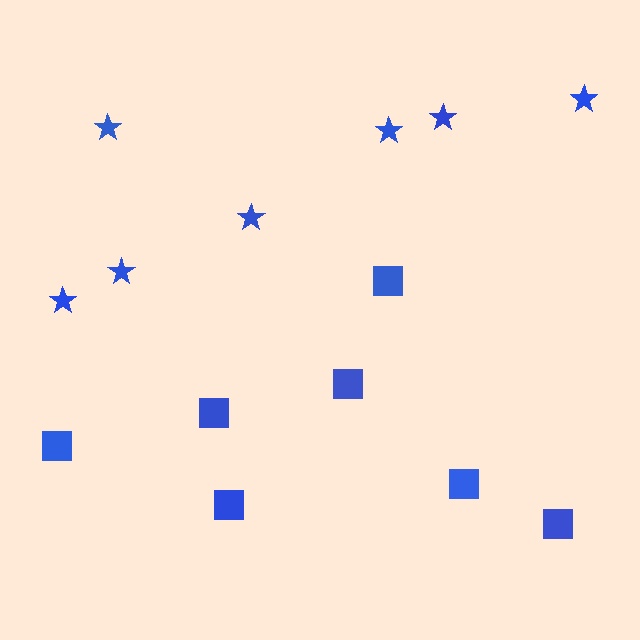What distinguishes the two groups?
There are 2 groups: one group of squares (7) and one group of stars (7).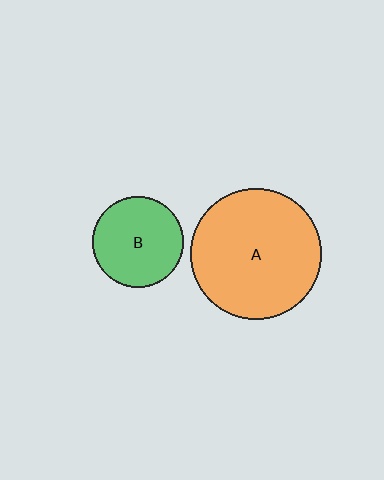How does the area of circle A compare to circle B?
Approximately 2.1 times.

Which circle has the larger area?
Circle A (orange).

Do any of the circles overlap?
No, none of the circles overlap.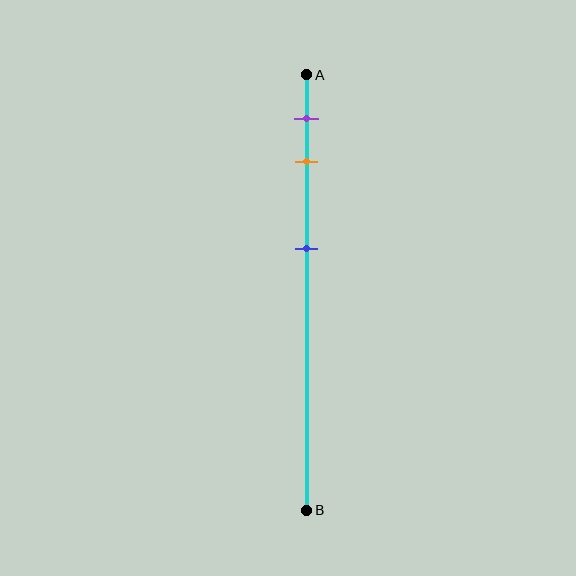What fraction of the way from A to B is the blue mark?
The blue mark is approximately 40% (0.4) of the way from A to B.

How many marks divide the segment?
There are 3 marks dividing the segment.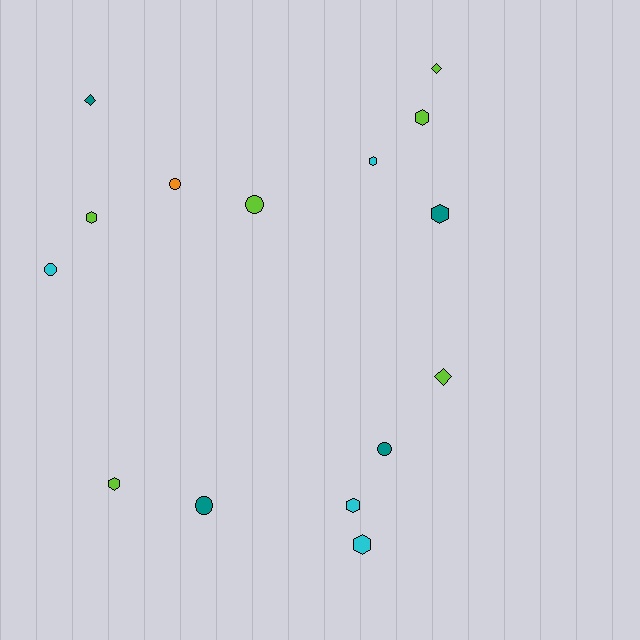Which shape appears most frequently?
Hexagon, with 7 objects.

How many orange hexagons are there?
There are no orange hexagons.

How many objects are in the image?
There are 15 objects.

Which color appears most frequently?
Lime, with 6 objects.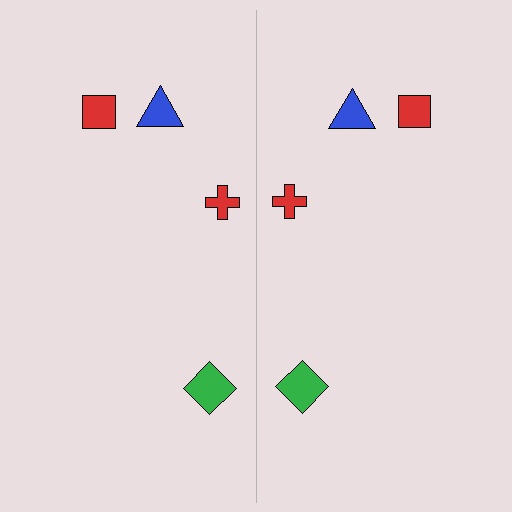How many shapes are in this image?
There are 8 shapes in this image.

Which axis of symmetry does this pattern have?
The pattern has a vertical axis of symmetry running through the center of the image.